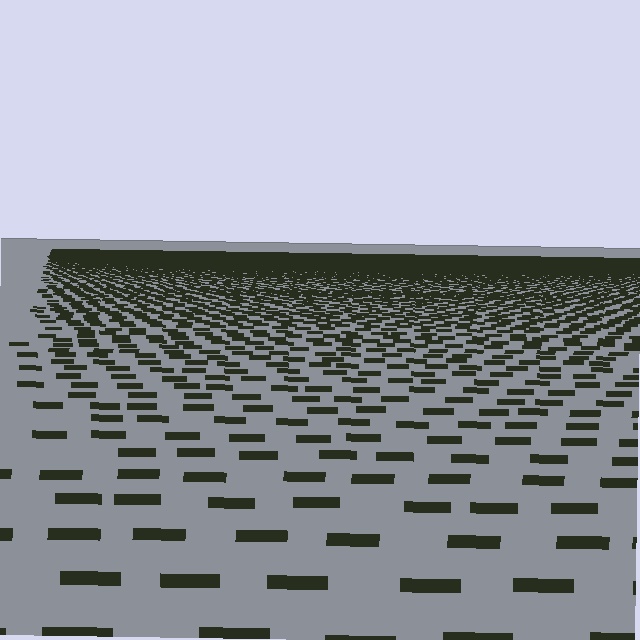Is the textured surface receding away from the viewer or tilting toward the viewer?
The surface is receding away from the viewer. Texture elements get smaller and denser toward the top.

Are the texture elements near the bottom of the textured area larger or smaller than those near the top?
Larger. Near the bottom, elements are closer to the viewer and appear at a bigger on-screen size.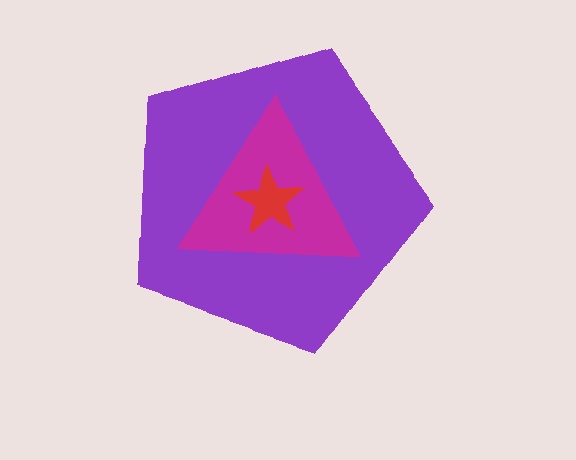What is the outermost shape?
The purple pentagon.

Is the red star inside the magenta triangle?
Yes.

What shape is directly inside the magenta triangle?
The red star.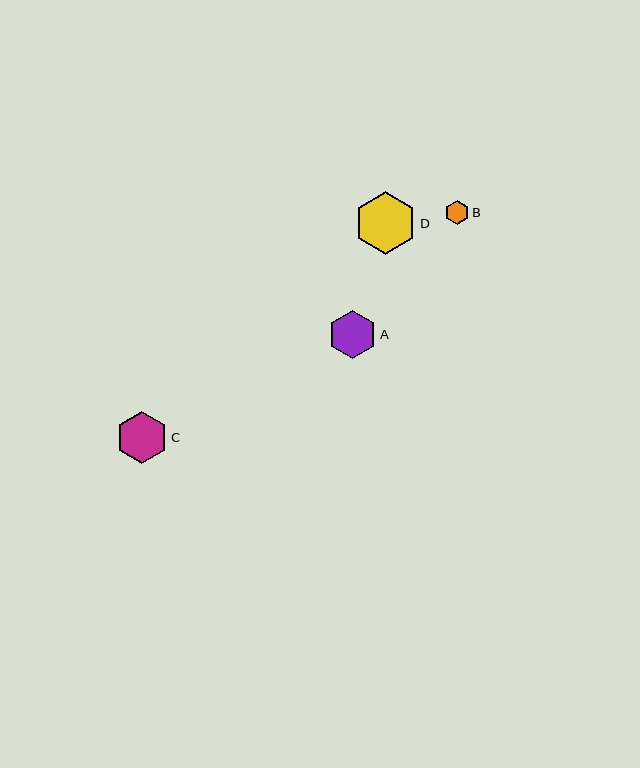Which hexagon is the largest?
Hexagon D is the largest with a size of approximately 63 pixels.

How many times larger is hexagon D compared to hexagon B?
Hexagon D is approximately 2.7 times the size of hexagon B.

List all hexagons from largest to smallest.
From largest to smallest: D, C, A, B.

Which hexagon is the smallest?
Hexagon B is the smallest with a size of approximately 24 pixels.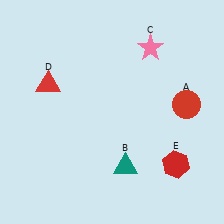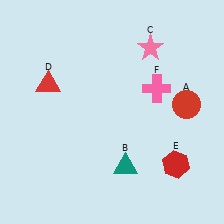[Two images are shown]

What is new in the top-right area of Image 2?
A pink cross (F) was added in the top-right area of Image 2.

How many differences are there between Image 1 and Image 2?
There is 1 difference between the two images.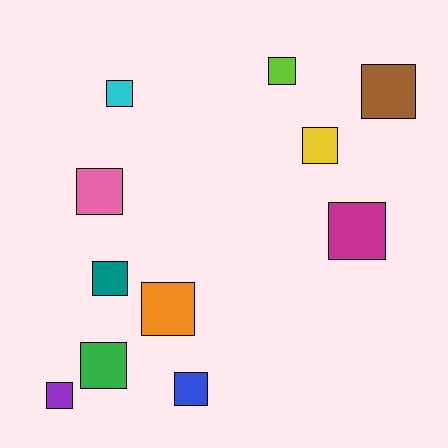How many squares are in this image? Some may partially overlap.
There are 11 squares.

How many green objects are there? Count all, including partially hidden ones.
There is 1 green object.